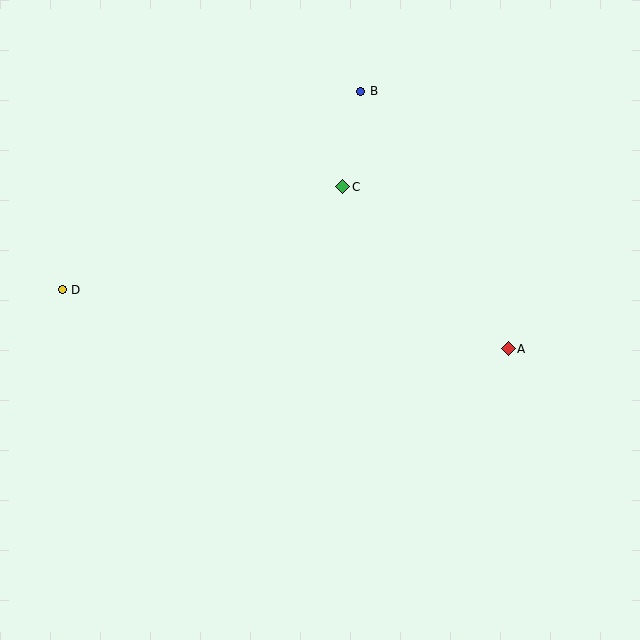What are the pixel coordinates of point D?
Point D is at (62, 290).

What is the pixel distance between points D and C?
The distance between D and C is 299 pixels.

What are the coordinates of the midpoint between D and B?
The midpoint between D and B is at (212, 190).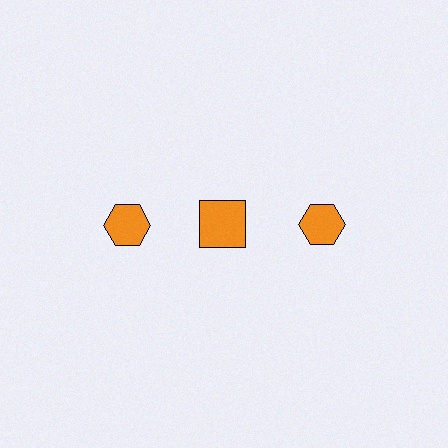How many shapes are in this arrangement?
There are 3 shapes arranged in a grid pattern.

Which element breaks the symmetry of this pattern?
The orange square in the top row, second from left column breaks the symmetry. All other shapes are orange hexagons.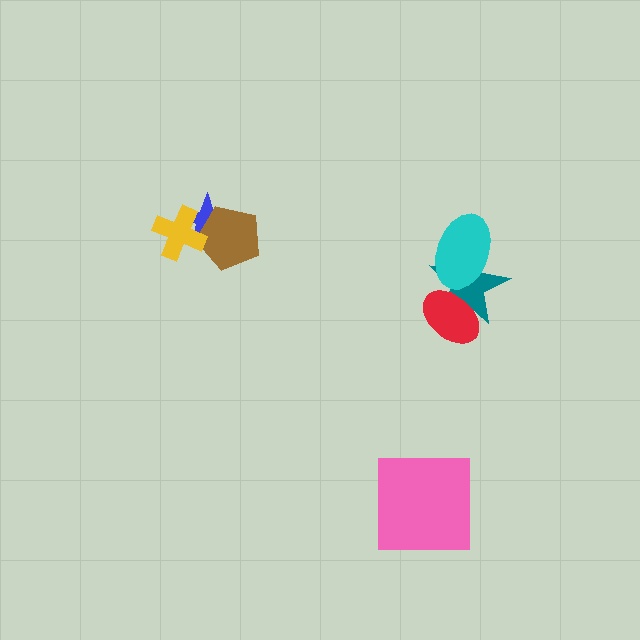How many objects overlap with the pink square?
0 objects overlap with the pink square.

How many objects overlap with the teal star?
2 objects overlap with the teal star.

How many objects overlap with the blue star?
2 objects overlap with the blue star.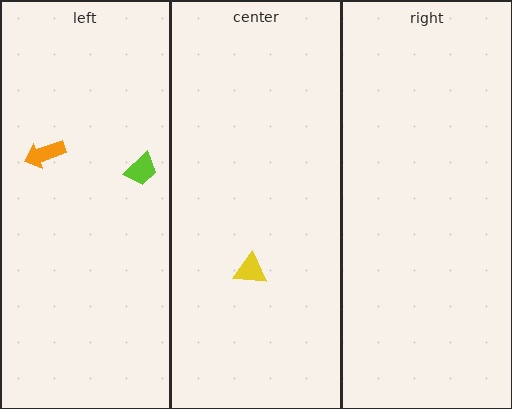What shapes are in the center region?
The yellow triangle.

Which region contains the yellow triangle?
The center region.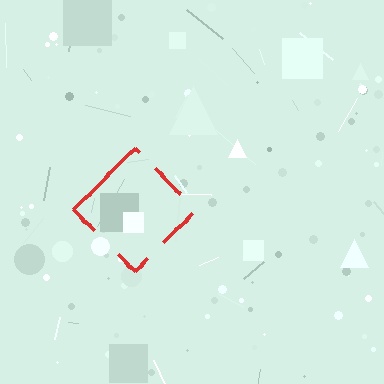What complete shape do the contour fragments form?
The contour fragments form a diamond.